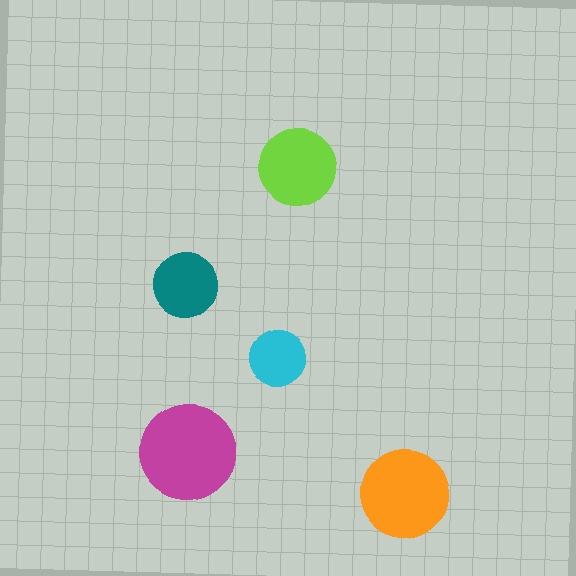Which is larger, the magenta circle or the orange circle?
The magenta one.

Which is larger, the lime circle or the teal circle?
The lime one.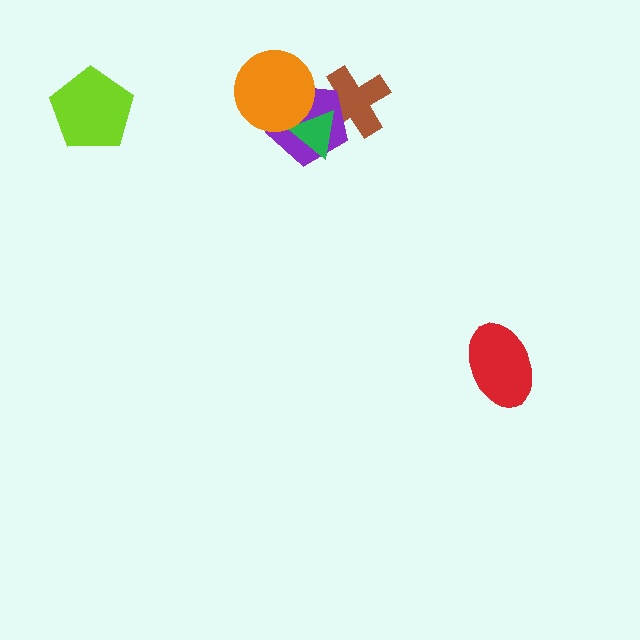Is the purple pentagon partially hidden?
Yes, it is partially covered by another shape.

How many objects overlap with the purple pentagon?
3 objects overlap with the purple pentagon.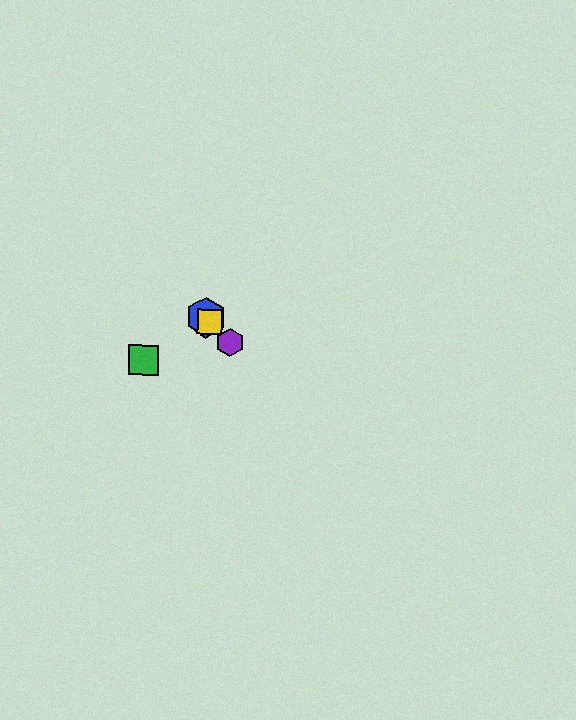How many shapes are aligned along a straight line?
4 shapes (the red hexagon, the blue hexagon, the yellow square, the purple hexagon) are aligned along a straight line.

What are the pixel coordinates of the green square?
The green square is at (143, 360).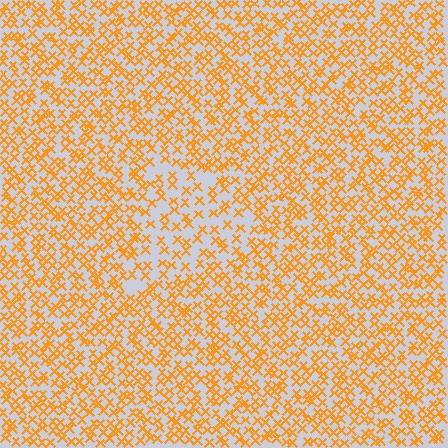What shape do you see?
I see a triangle.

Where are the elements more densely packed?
The elements are more densely packed outside the triangle boundary.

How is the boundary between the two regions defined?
The boundary is defined by a change in element density (approximately 1.8x ratio). All elements are the same color, size, and shape.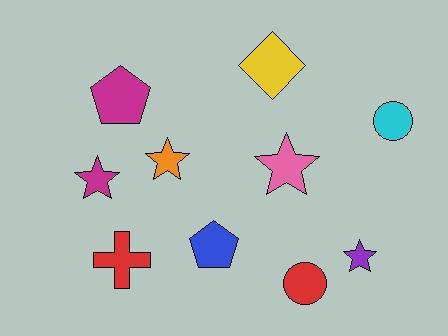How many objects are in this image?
There are 10 objects.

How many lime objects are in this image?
There are no lime objects.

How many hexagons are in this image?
There are no hexagons.